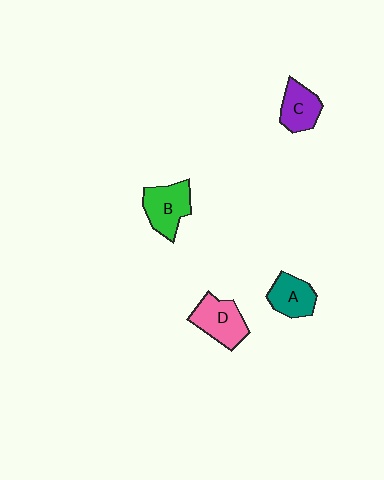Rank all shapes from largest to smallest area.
From largest to smallest: D (pink), B (green), A (teal), C (purple).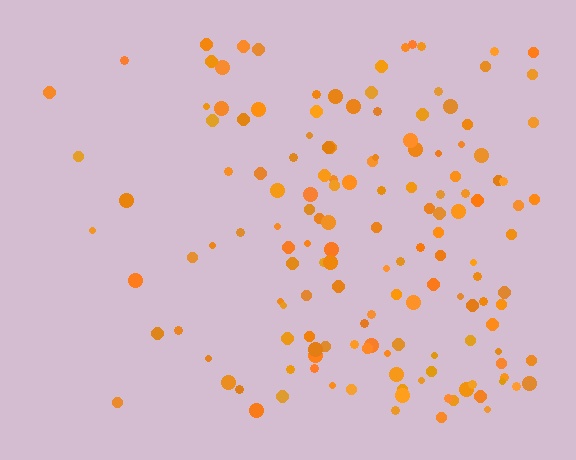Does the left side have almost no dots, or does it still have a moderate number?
Still a moderate number, just noticeably fewer than the right.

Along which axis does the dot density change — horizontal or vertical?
Horizontal.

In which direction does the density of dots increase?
From left to right, with the right side densest.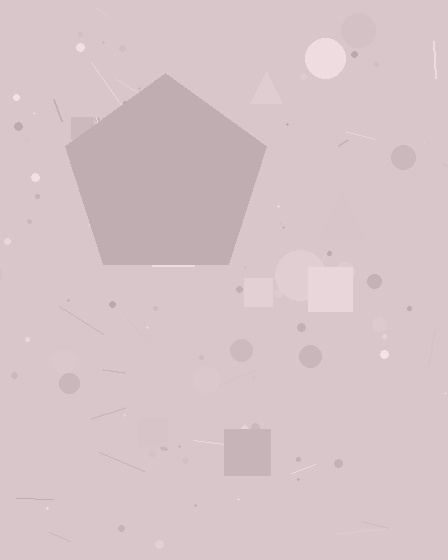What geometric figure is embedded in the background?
A pentagon is embedded in the background.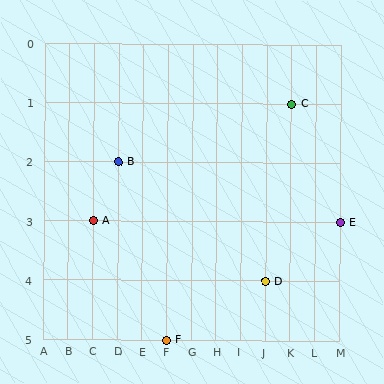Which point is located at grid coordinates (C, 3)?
Point A is at (C, 3).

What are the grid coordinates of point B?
Point B is at grid coordinates (D, 2).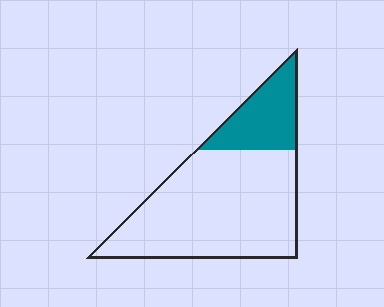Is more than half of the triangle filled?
No.